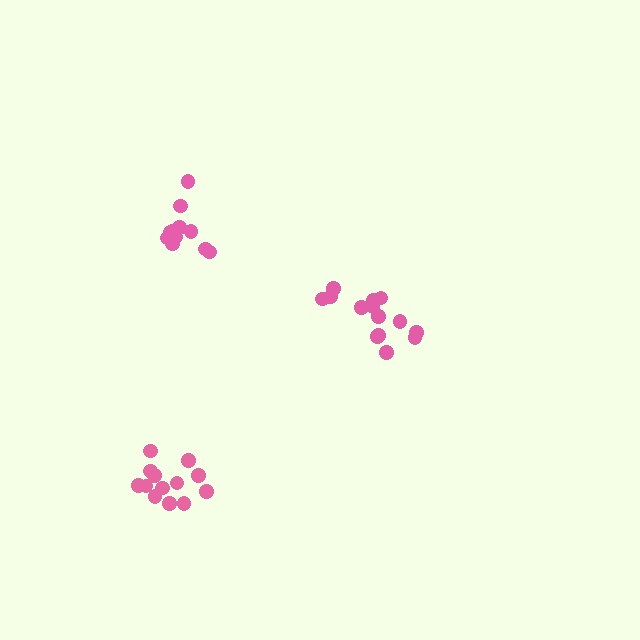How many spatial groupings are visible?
There are 3 spatial groupings.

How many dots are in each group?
Group 1: 11 dots, Group 2: 16 dots, Group 3: 13 dots (40 total).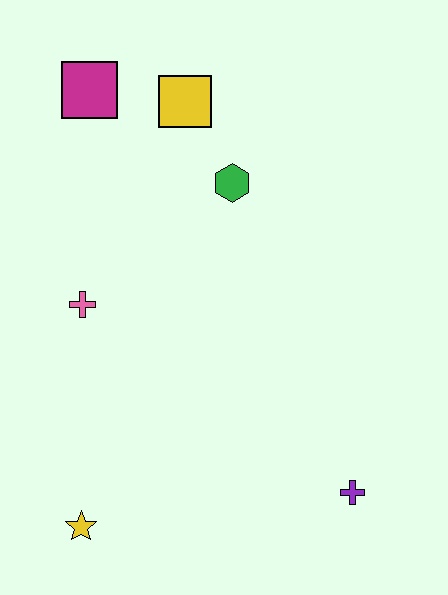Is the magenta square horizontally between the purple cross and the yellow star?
Yes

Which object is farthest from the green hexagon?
The yellow star is farthest from the green hexagon.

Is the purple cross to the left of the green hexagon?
No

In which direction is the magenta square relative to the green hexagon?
The magenta square is to the left of the green hexagon.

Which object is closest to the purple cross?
The yellow star is closest to the purple cross.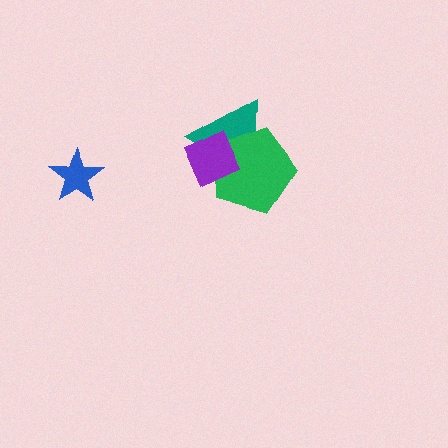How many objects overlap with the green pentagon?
2 objects overlap with the green pentagon.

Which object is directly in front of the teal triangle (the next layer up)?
The green pentagon is directly in front of the teal triangle.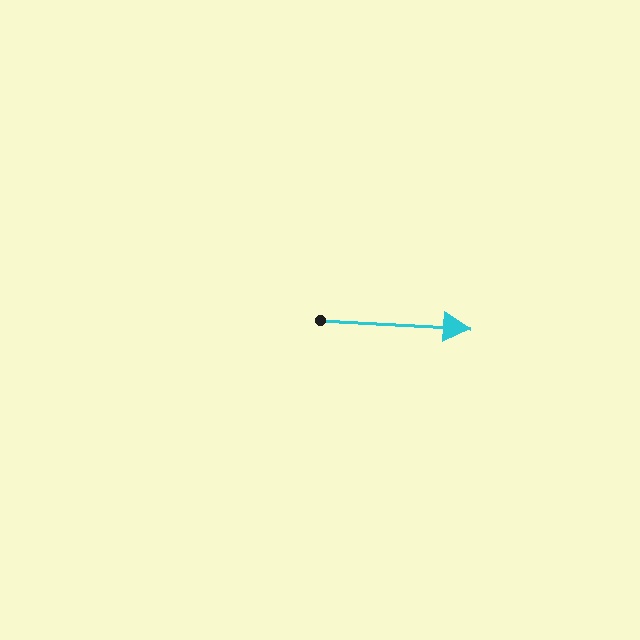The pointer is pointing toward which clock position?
Roughly 3 o'clock.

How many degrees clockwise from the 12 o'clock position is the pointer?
Approximately 93 degrees.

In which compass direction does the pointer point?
East.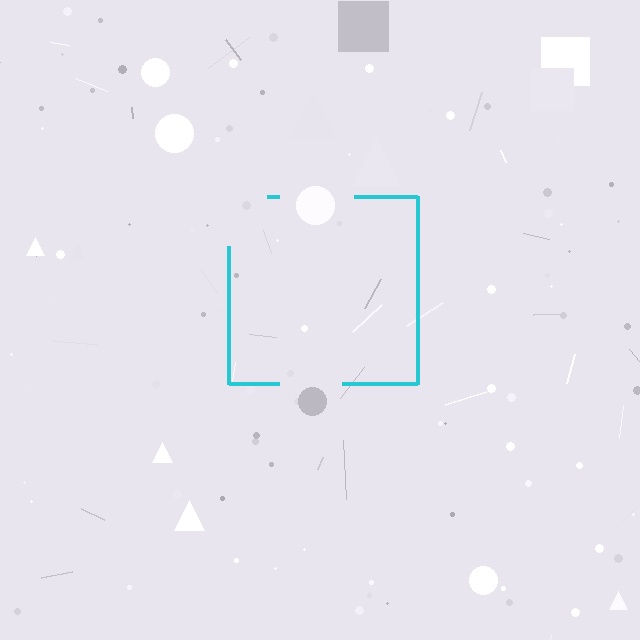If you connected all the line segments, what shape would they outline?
They would outline a square.